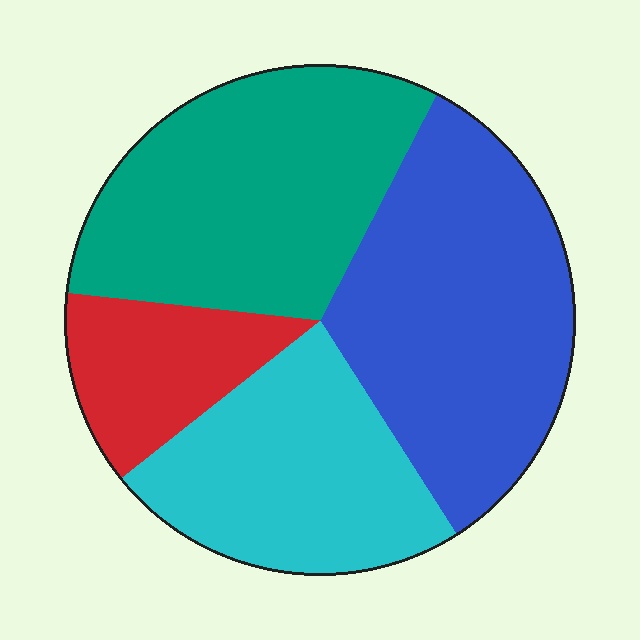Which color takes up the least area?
Red, at roughly 10%.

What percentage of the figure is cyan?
Cyan covers 23% of the figure.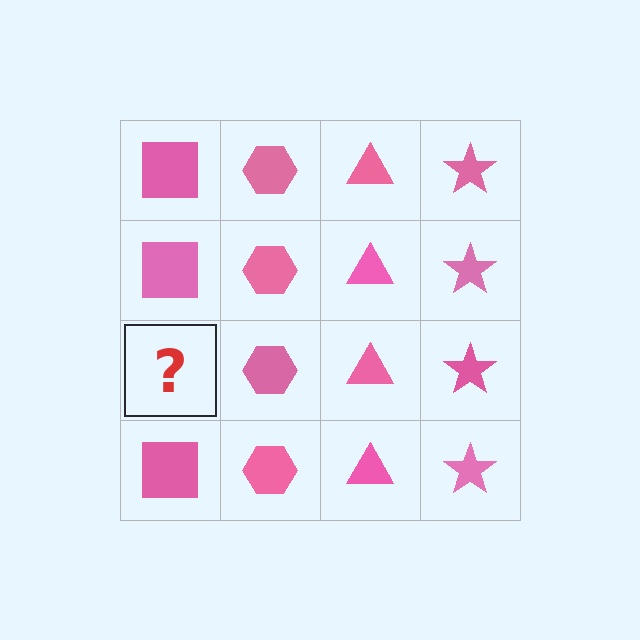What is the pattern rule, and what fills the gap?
The rule is that each column has a consistent shape. The gap should be filled with a pink square.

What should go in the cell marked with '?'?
The missing cell should contain a pink square.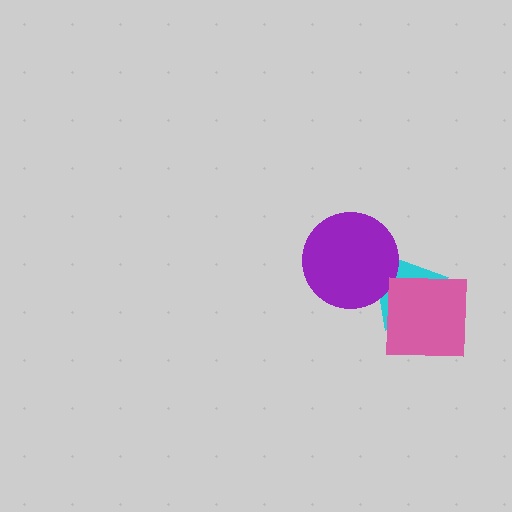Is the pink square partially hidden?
No, no other shape covers it.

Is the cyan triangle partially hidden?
Yes, it is partially covered by another shape.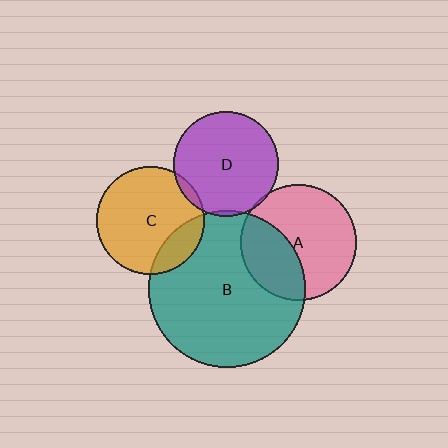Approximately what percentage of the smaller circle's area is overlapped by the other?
Approximately 5%.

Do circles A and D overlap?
Yes.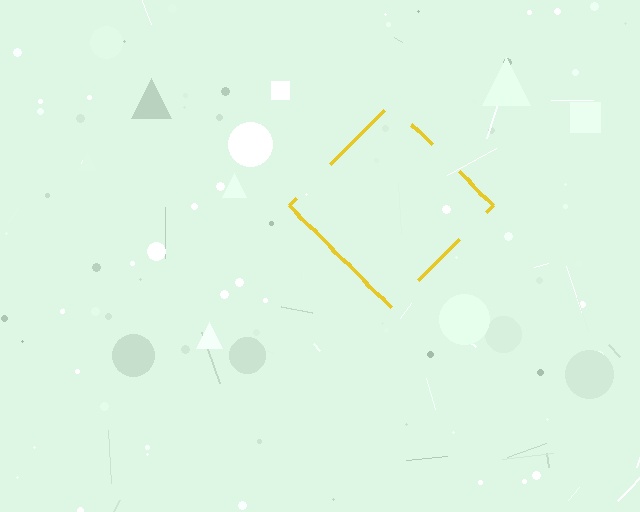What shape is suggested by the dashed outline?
The dashed outline suggests a diamond.